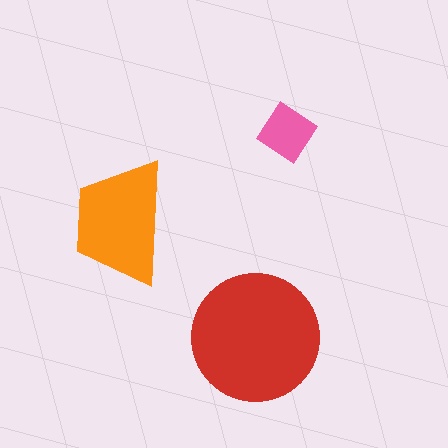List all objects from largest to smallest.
The red circle, the orange trapezoid, the pink diamond.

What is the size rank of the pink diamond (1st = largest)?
3rd.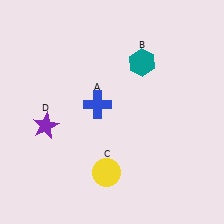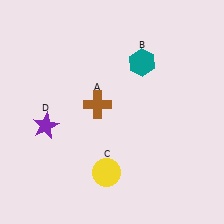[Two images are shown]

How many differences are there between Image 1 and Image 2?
There is 1 difference between the two images.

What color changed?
The cross (A) changed from blue in Image 1 to brown in Image 2.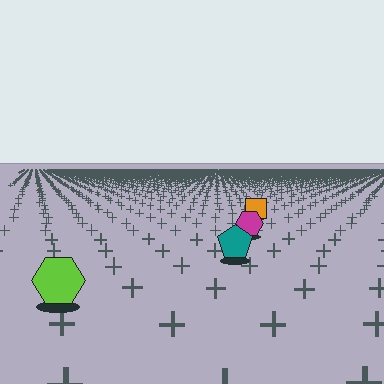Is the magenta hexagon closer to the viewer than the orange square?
Yes. The magenta hexagon is closer — you can tell from the texture gradient: the ground texture is coarser near it.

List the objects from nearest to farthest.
From nearest to farthest: the lime hexagon, the teal pentagon, the magenta hexagon, the orange square.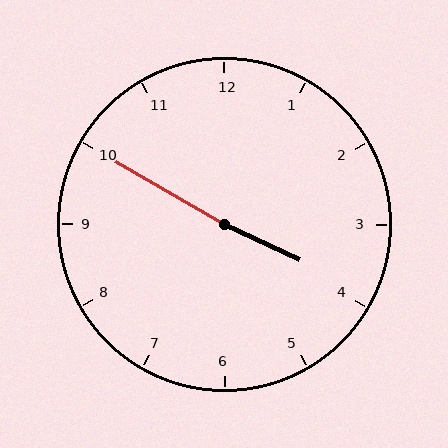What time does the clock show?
3:50.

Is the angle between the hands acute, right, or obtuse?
It is obtuse.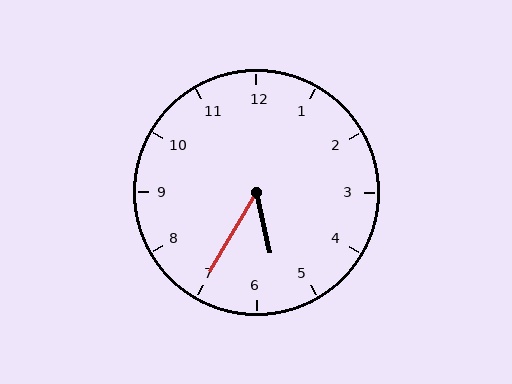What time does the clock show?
5:35.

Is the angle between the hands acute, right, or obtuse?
It is acute.